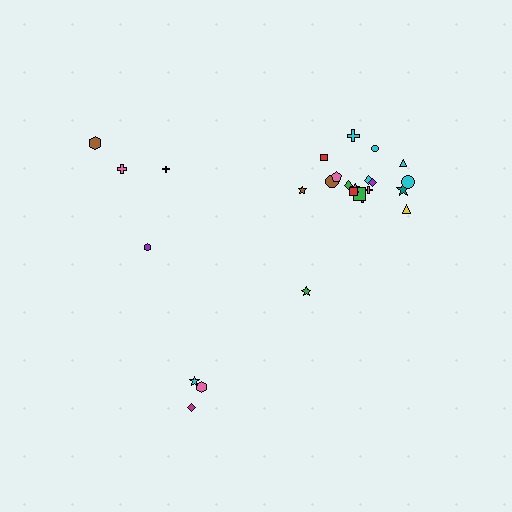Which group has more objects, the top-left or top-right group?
The top-right group.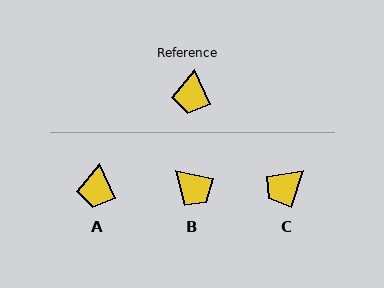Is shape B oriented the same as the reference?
No, it is off by about 53 degrees.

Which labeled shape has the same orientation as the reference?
A.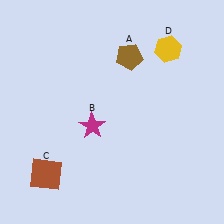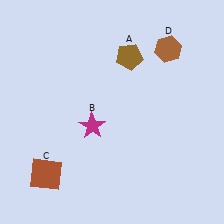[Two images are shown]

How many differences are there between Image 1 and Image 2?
There is 1 difference between the two images.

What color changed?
The hexagon (D) changed from yellow in Image 1 to brown in Image 2.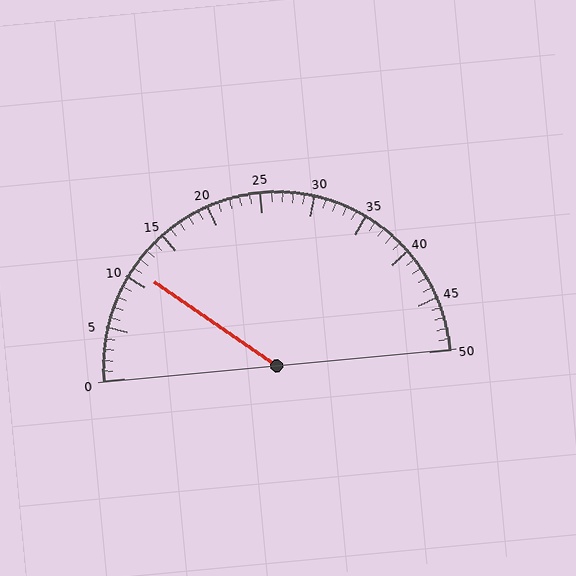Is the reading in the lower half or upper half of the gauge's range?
The reading is in the lower half of the range (0 to 50).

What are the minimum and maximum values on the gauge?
The gauge ranges from 0 to 50.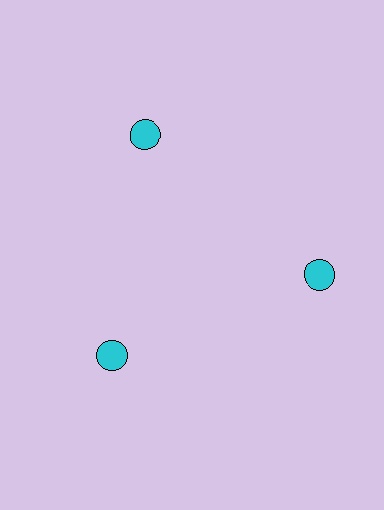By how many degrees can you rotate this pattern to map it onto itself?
The pattern maps onto itself every 120 degrees of rotation.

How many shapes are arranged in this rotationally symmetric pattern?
There are 3 shapes, arranged in 3 groups of 1.